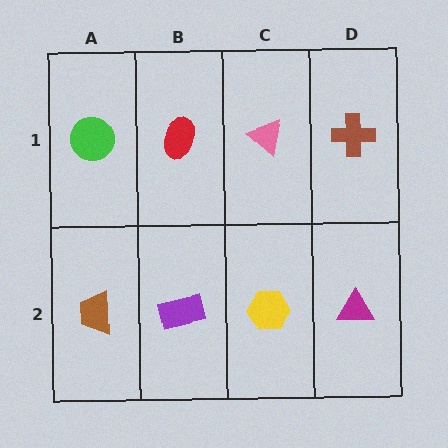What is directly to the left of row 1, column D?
A pink triangle.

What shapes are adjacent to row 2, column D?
A brown cross (row 1, column D), a yellow hexagon (row 2, column C).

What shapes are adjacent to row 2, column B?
A red ellipse (row 1, column B), a brown trapezoid (row 2, column A), a yellow hexagon (row 2, column C).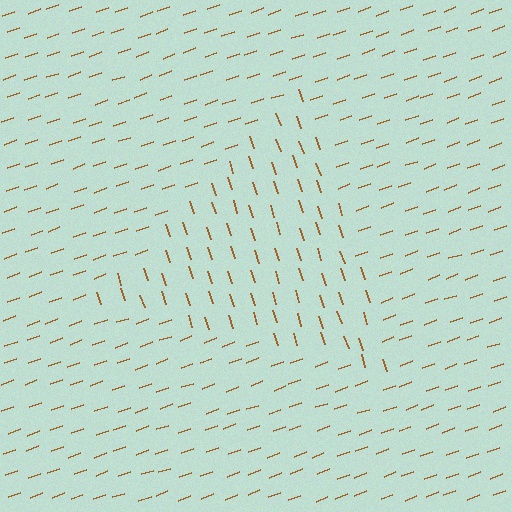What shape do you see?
I see a triangle.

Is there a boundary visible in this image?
Yes, there is a texture boundary formed by a change in line orientation.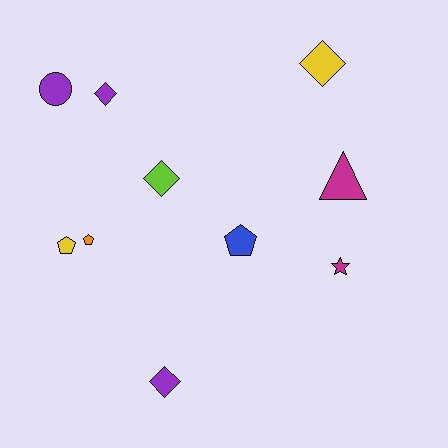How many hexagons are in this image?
There are no hexagons.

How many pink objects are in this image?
There are no pink objects.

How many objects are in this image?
There are 10 objects.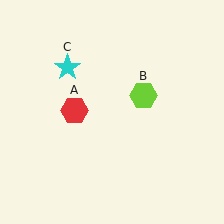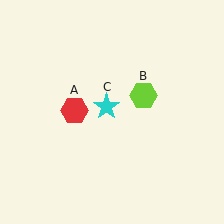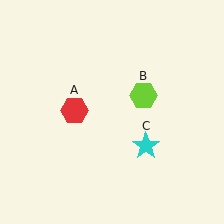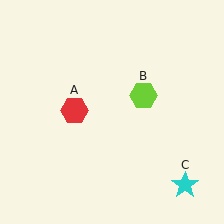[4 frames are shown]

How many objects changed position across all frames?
1 object changed position: cyan star (object C).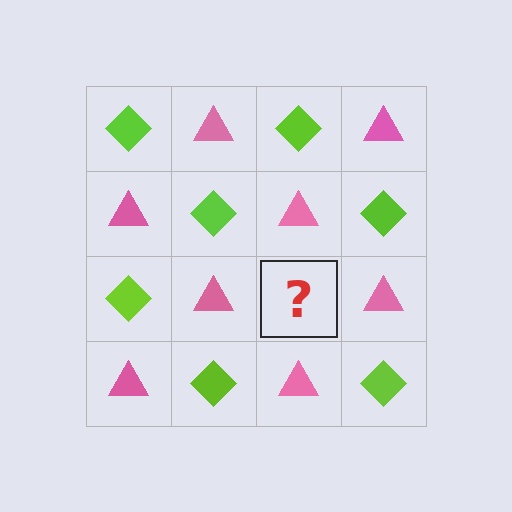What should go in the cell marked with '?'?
The missing cell should contain a lime diamond.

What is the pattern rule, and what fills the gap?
The rule is that it alternates lime diamond and pink triangle in a checkerboard pattern. The gap should be filled with a lime diamond.